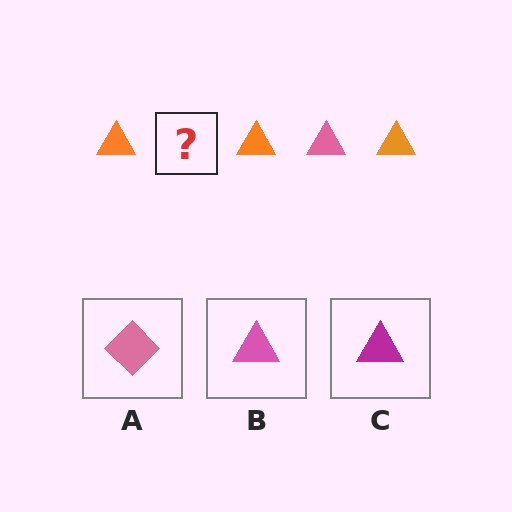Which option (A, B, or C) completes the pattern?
B.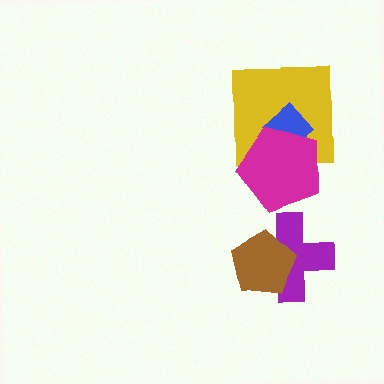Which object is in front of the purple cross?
The brown pentagon is in front of the purple cross.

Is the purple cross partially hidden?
Yes, it is partially covered by another shape.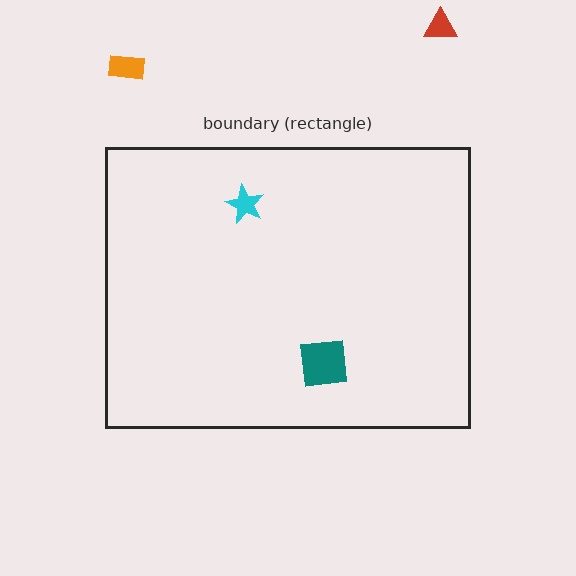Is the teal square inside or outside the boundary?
Inside.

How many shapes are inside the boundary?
2 inside, 2 outside.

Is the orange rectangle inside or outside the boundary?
Outside.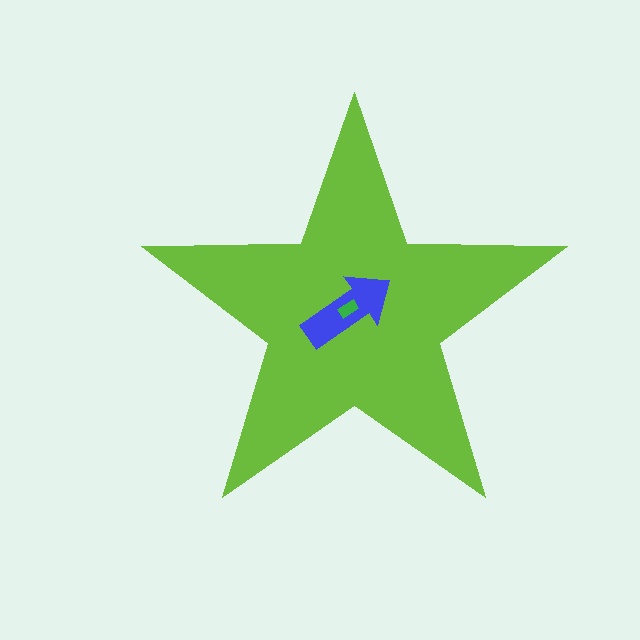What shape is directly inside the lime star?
The blue arrow.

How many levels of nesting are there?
3.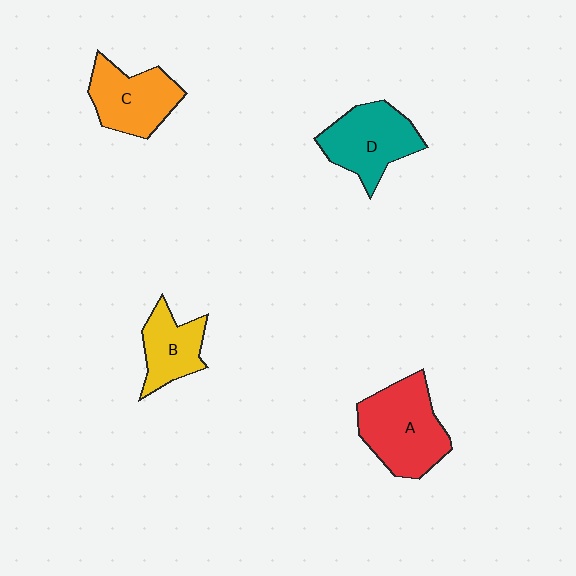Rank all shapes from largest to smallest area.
From largest to smallest: A (red), D (teal), C (orange), B (yellow).